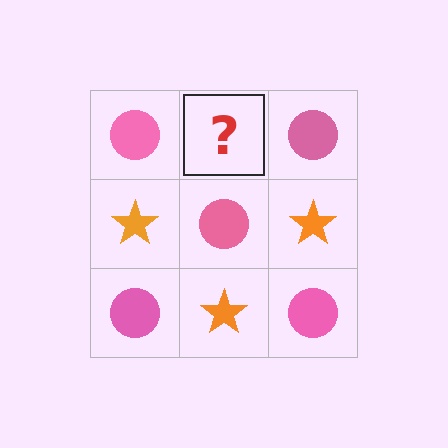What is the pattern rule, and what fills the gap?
The rule is that it alternates pink circle and orange star in a checkerboard pattern. The gap should be filled with an orange star.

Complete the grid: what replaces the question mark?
The question mark should be replaced with an orange star.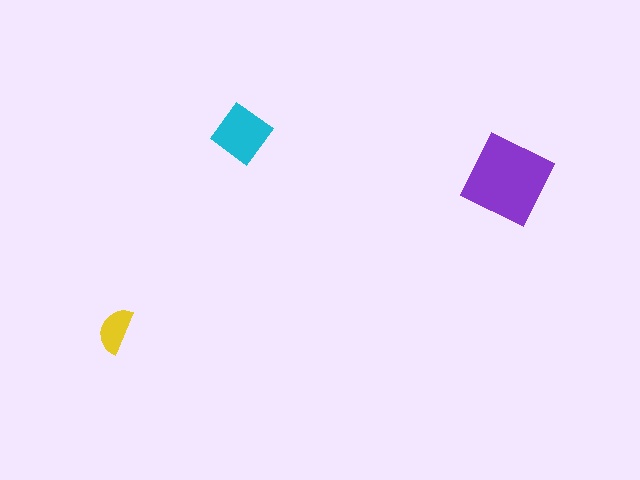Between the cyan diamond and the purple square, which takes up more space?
The purple square.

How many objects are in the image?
There are 3 objects in the image.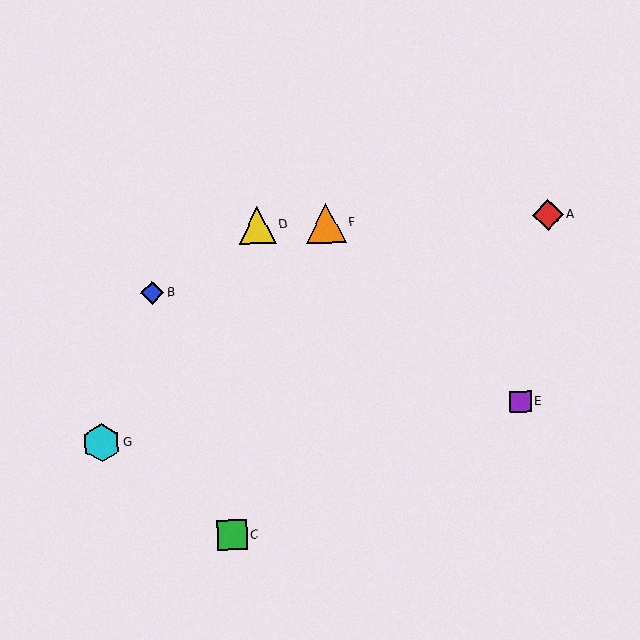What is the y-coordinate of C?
Object C is at y≈535.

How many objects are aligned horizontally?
3 objects (A, D, F) are aligned horizontally.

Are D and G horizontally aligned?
No, D is at y≈226 and G is at y≈443.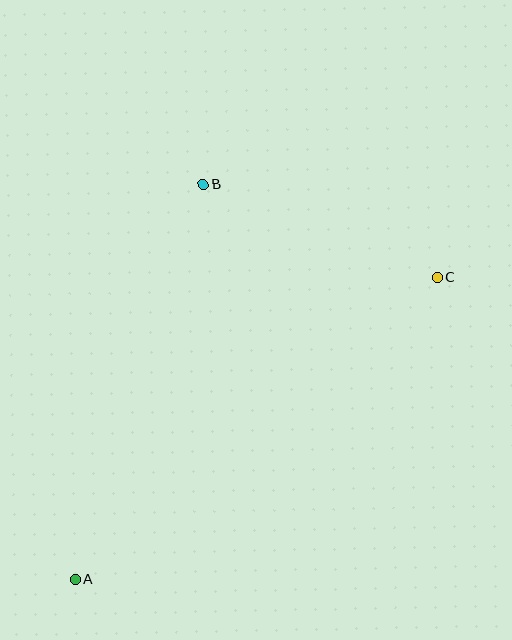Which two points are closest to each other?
Points B and C are closest to each other.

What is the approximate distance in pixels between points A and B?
The distance between A and B is approximately 415 pixels.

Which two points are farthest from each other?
Points A and C are farthest from each other.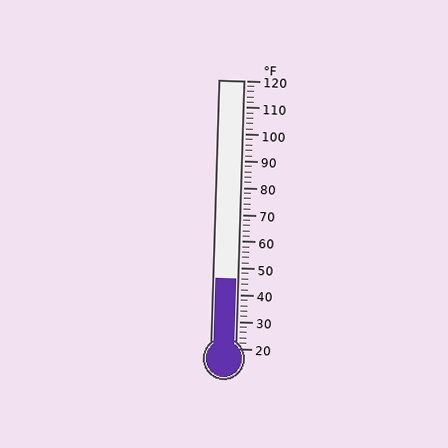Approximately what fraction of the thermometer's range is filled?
The thermometer is filled to approximately 25% of its range.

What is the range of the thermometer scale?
The thermometer scale ranges from 20°F to 120°F.